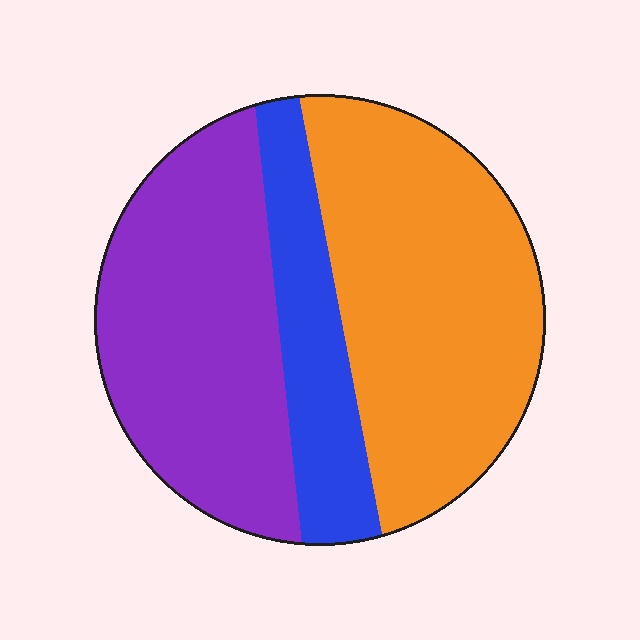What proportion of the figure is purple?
Purple covers roughly 40% of the figure.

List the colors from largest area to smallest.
From largest to smallest: orange, purple, blue.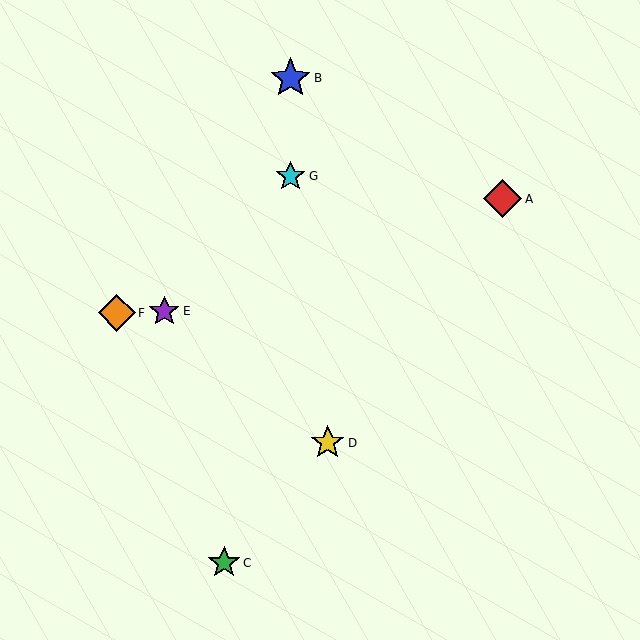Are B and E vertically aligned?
No, B is at x≈290 and E is at x≈164.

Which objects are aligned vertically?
Objects B, G are aligned vertically.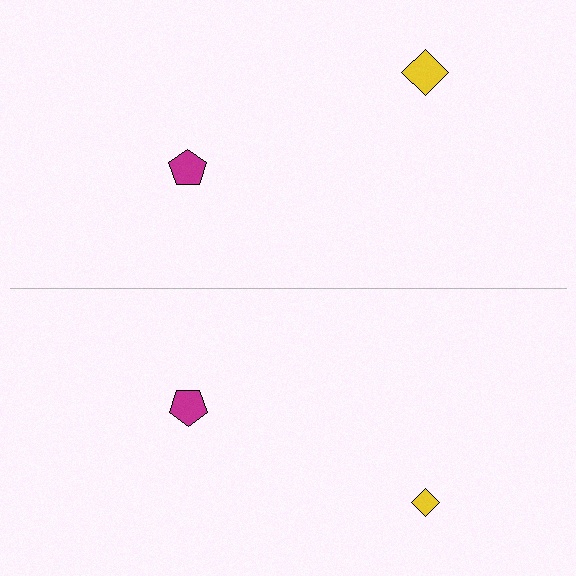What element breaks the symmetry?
The yellow diamond on the bottom side has a different size than its mirror counterpart.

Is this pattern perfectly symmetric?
No, the pattern is not perfectly symmetric. The yellow diamond on the bottom side has a different size than its mirror counterpart.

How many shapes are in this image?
There are 4 shapes in this image.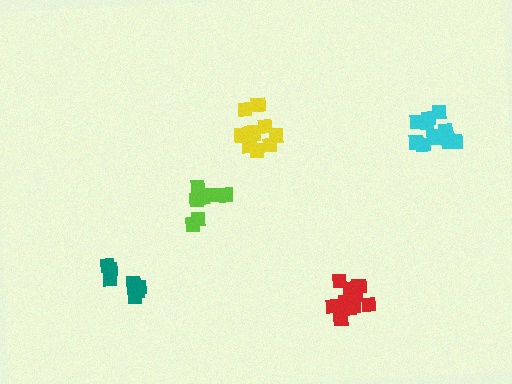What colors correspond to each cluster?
The clusters are colored: red, teal, cyan, yellow, lime.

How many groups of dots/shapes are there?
There are 5 groups.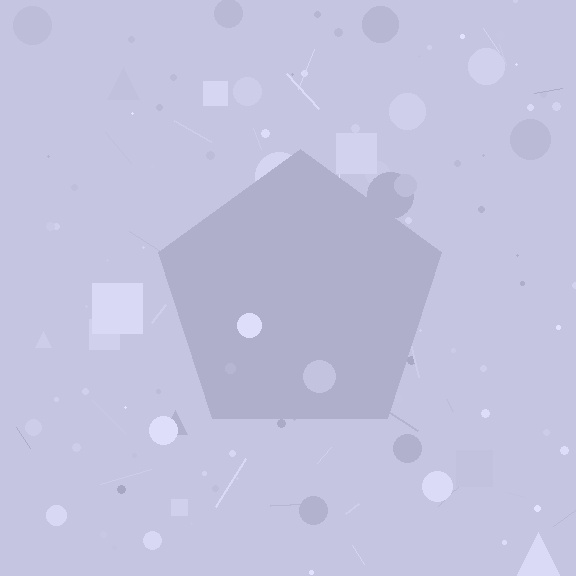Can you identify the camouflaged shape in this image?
The camouflaged shape is a pentagon.